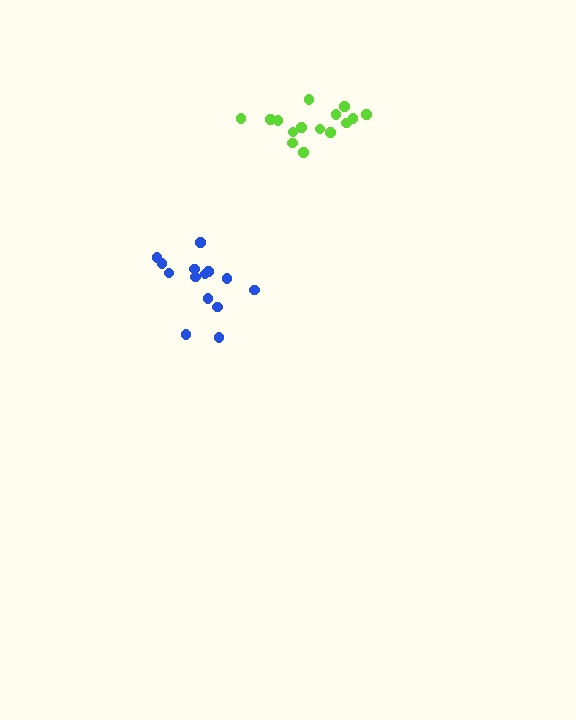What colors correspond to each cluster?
The clusters are colored: lime, blue.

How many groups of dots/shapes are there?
There are 2 groups.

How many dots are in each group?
Group 1: 15 dots, Group 2: 14 dots (29 total).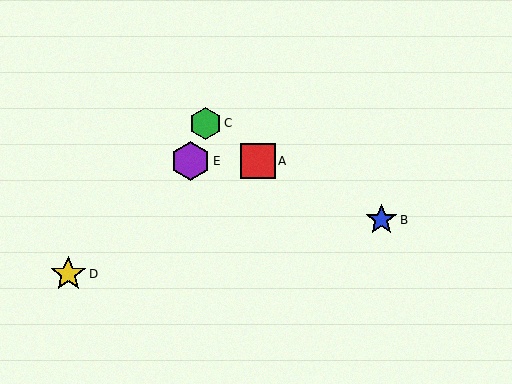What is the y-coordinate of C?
Object C is at y≈123.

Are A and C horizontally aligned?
No, A is at y≈161 and C is at y≈123.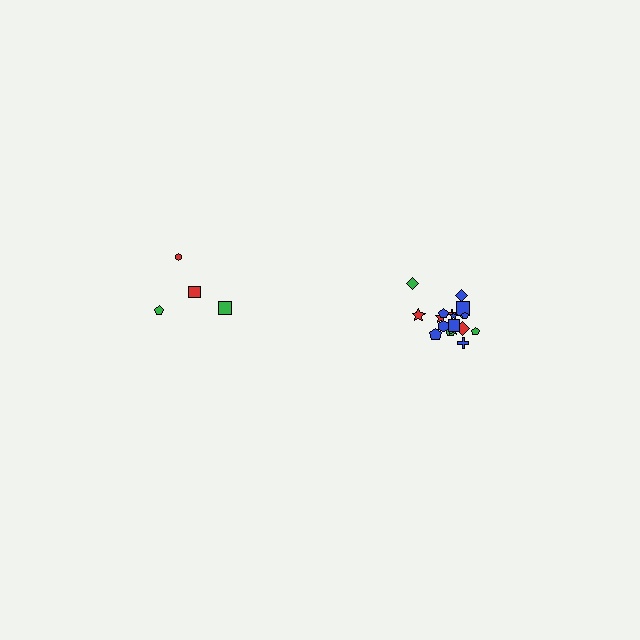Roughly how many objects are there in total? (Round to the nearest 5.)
Roughly 20 objects in total.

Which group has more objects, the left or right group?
The right group.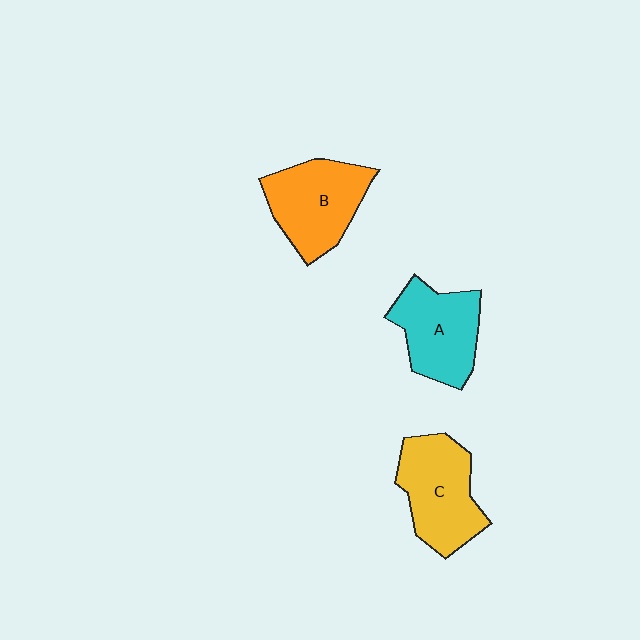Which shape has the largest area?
Shape C (yellow).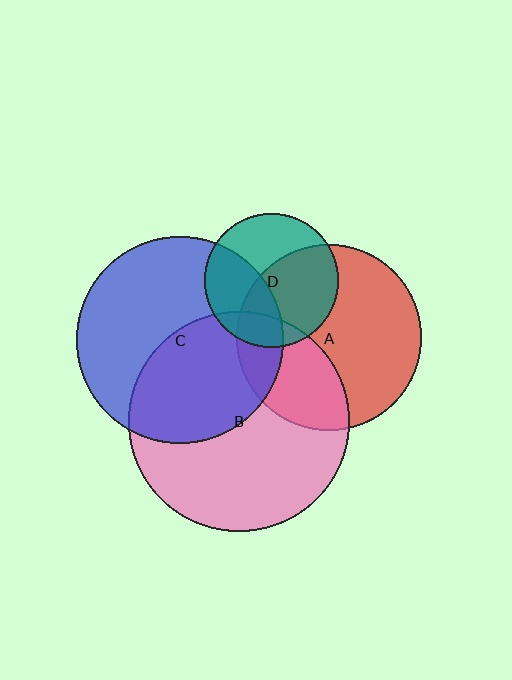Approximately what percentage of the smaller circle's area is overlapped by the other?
Approximately 35%.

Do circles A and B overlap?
Yes.